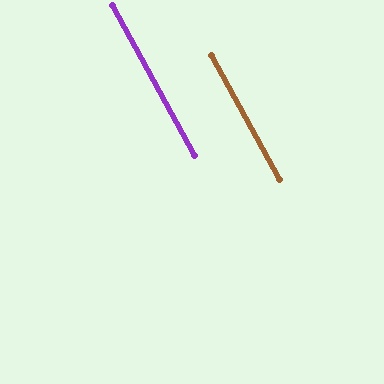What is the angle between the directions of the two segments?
Approximately 0 degrees.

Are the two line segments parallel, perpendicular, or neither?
Parallel — their directions differ by only 0.1°.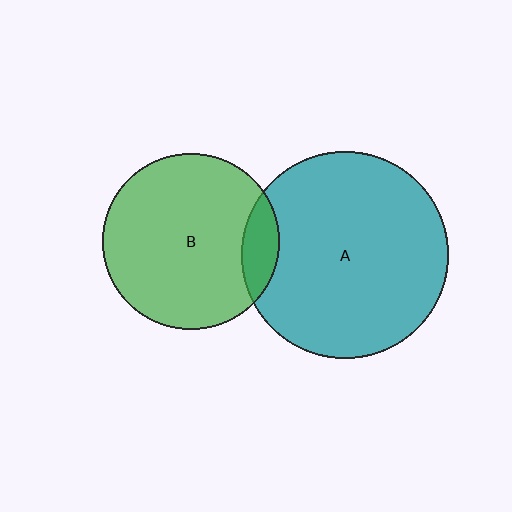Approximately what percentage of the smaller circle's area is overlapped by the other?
Approximately 10%.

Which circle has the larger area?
Circle A (teal).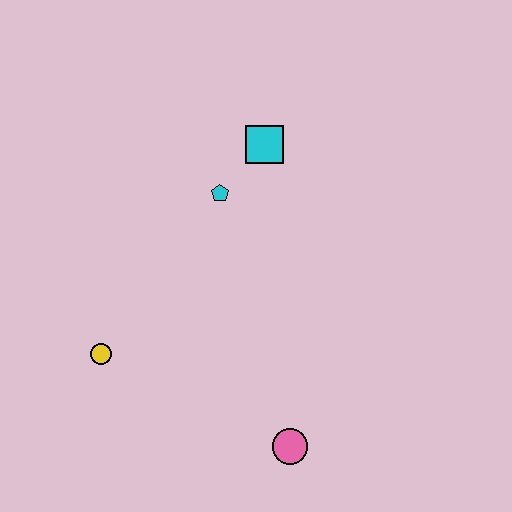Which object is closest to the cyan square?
The cyan pentagon is closest to the cyan square.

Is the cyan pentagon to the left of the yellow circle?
No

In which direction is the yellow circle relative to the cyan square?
The yellow circle is below the cyan square.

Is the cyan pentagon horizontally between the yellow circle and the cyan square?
Yes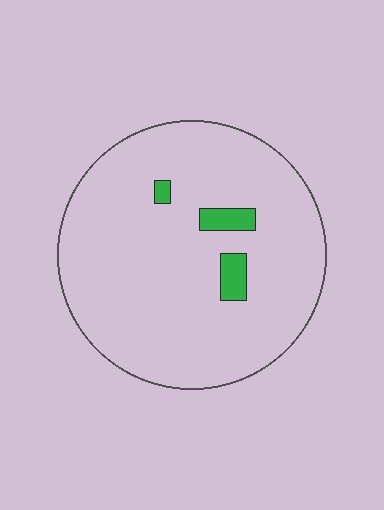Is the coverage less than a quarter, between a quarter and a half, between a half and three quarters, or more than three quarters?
Less than a quarter.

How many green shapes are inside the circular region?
3.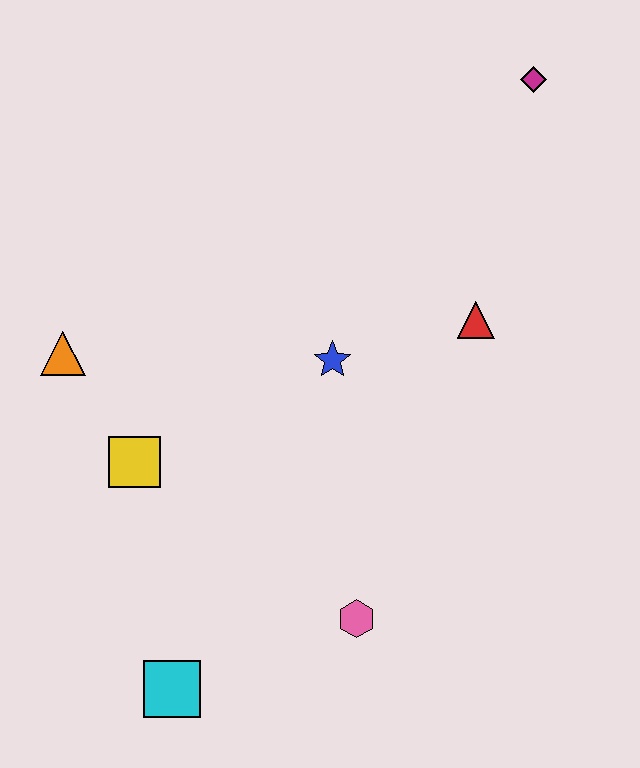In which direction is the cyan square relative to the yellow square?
The cyan square is below the yellow square.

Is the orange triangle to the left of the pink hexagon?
Yes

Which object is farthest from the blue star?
The cyan square is farthest from the blue star.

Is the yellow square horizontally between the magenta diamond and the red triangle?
No